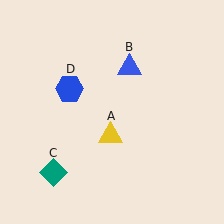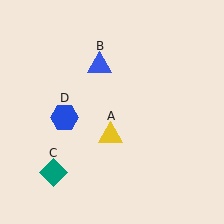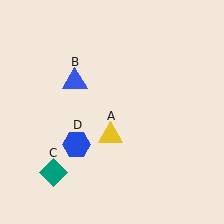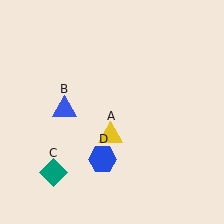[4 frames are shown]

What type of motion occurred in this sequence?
The blue triangle (object B), blue hexagon (object D) rotated counterclockwise around the center of the scene.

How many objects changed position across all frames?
2 objects changed position: blue triangle (object B), blue hexagon (object D).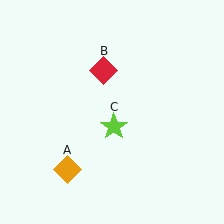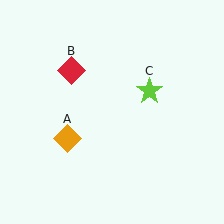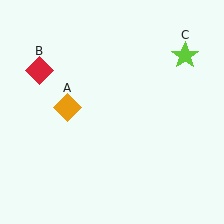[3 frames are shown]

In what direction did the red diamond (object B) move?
The red diamond (object B) moved left.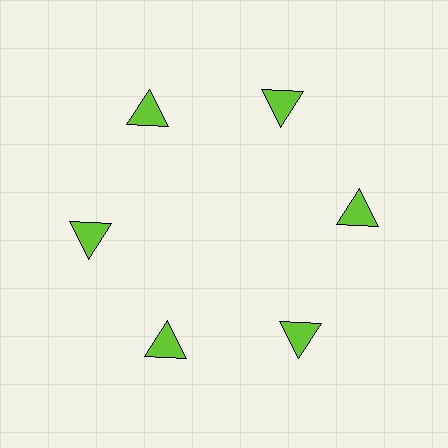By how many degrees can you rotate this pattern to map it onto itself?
The pattern maps onto itself every 60 degrees of rotation.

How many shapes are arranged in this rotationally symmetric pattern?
There are 6 shapes, arranged in 6 groups of 1.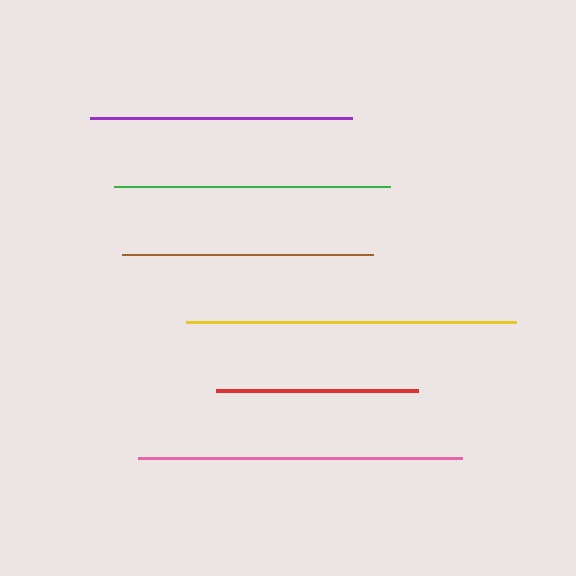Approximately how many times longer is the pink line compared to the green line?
The pink line is approximately 1.2 times the length of the green line.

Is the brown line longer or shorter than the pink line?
The pink line is longer than the brown line.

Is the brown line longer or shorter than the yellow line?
The yellow line is longer than the brown line.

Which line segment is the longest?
The yellow line is the longest at approximately 330 pixels.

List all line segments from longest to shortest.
From longest to shortest: yellow, pink, green, purple, brown, red.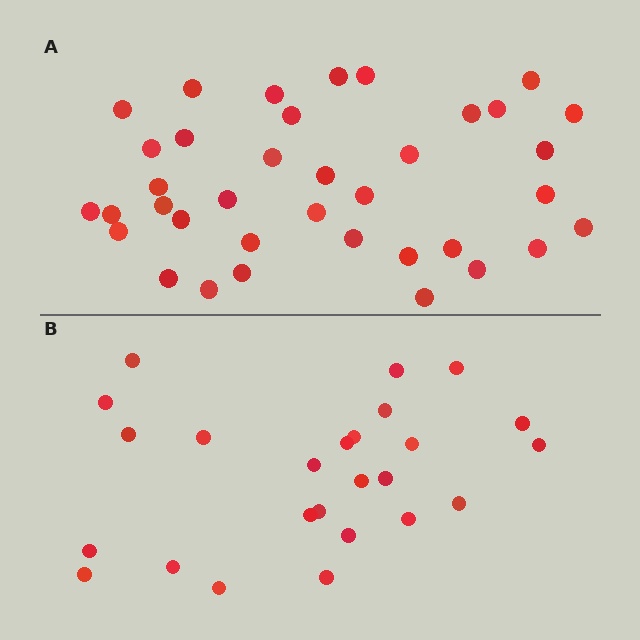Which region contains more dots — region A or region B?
Region A (the top region) has more dots.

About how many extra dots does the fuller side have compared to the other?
Region A has roughly 12 or so more dots than region B.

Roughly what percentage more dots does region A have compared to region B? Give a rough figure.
About 50% more.